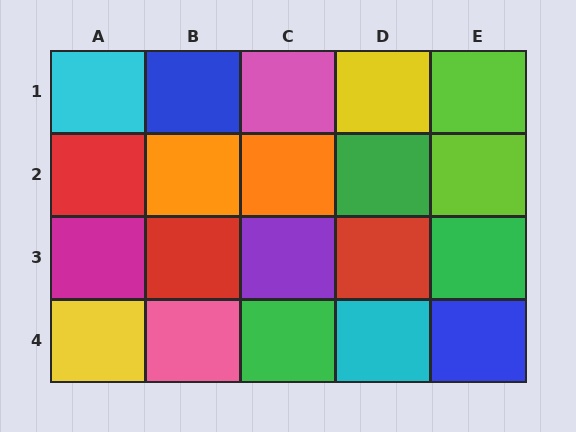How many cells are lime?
2 cells are lime.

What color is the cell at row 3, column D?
Red.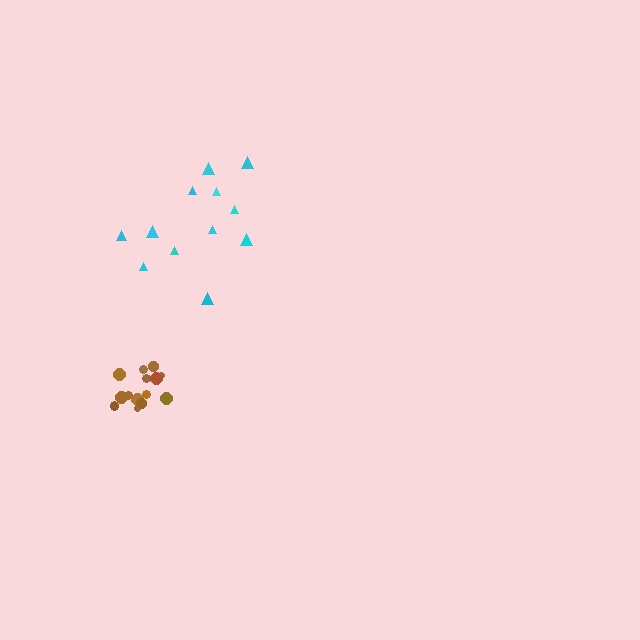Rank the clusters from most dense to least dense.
brown, cyan.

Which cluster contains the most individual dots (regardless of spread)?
Brown (16).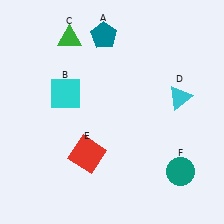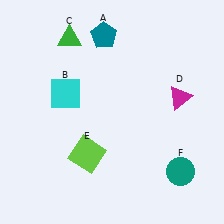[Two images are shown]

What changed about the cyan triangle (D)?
In Image 1, D is cyan. In Image 2, it changed to magenta.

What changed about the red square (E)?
In Image 1, E is red. In Image 2, it changed to lime.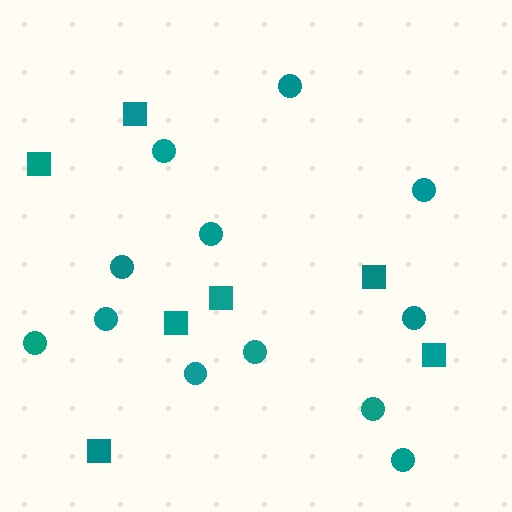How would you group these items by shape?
There are 2 groups: one group of squares (7) and one group of circles (12).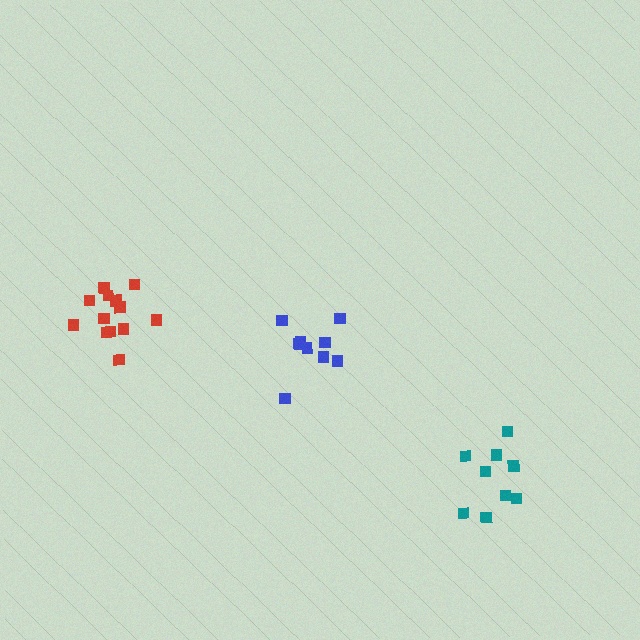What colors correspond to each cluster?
The clusters are colored: blue, teal, red.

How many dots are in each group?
Group 1: 9 dots, Group 2: 9 dots, Group 3: 13 dots (31 total).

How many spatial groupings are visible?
There are 3 spatial groupings.